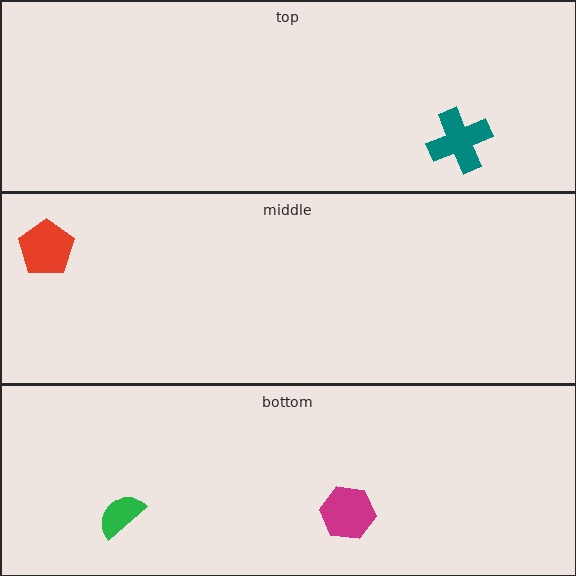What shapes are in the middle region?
The red pentagon.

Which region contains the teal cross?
The top region.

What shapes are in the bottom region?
The green semicircle, the magenta hexagon.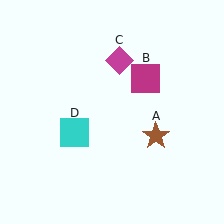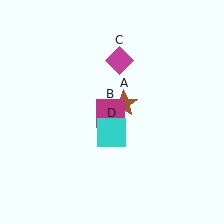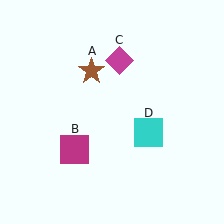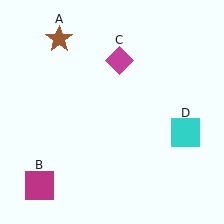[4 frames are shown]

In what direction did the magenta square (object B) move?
The magenta square (object B) moved down and to the left.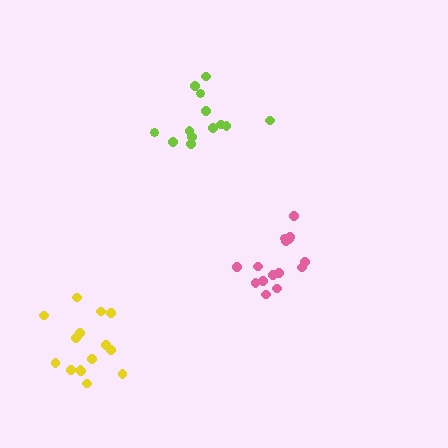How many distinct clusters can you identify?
There are 3 distinct clusters.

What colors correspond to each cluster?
The clusters are colored: yellow, lime, pink.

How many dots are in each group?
Group 1: 15 dots, Group 2: 13 dots, Group 3: 15 dots (43 total).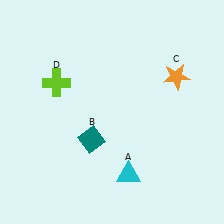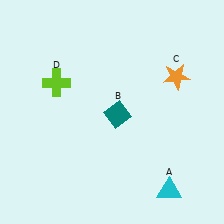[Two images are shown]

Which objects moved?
The objects that moved are: the cyan triangle (A), the teal diamond (B).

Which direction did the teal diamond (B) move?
The teal diamond (B) moved right.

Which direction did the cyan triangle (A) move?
The cyan triangle (A) moved right.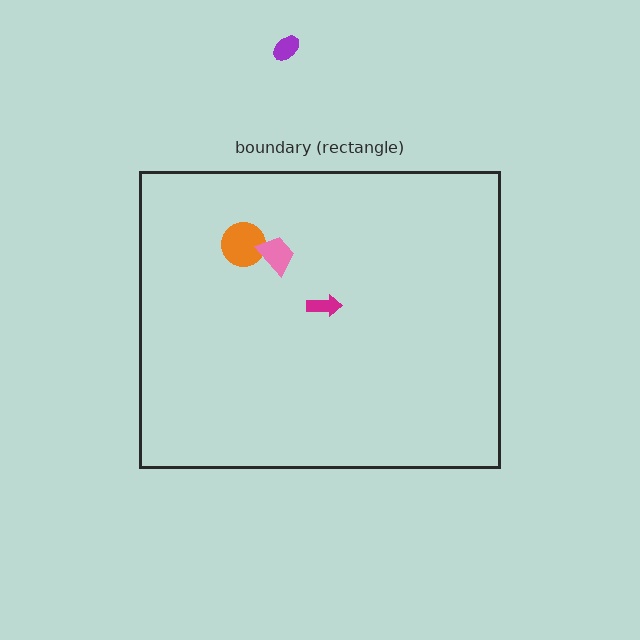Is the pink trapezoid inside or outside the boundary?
Inside.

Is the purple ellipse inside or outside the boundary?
Outside.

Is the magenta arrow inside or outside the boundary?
Inside.